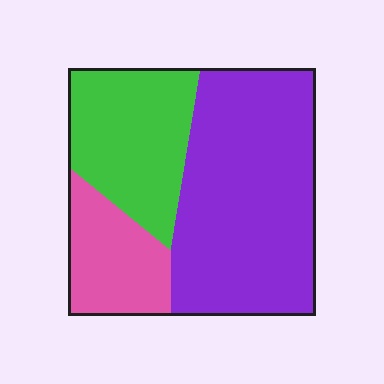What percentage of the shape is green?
Green covers 28% of the shape.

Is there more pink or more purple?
Purple.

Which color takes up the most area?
Purple, at roughly 55%.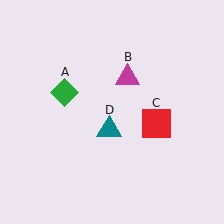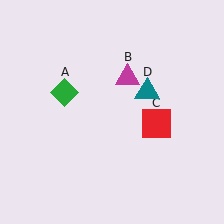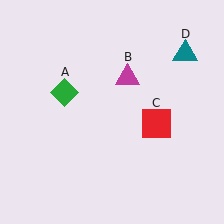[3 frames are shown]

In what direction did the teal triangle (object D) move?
The teal triangle (object D) moved up and to the right.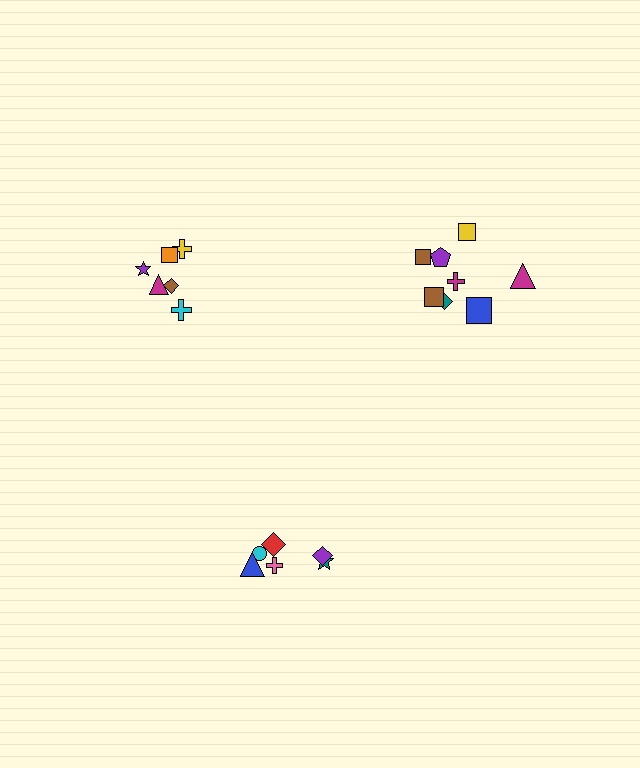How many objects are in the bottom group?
There are 6 objects.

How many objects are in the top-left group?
There are 6 objects.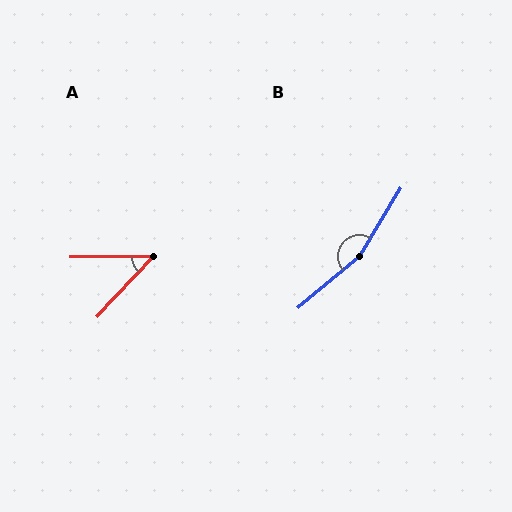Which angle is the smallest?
A, at approximately 46 degrees.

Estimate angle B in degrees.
Approximately 161 degrees.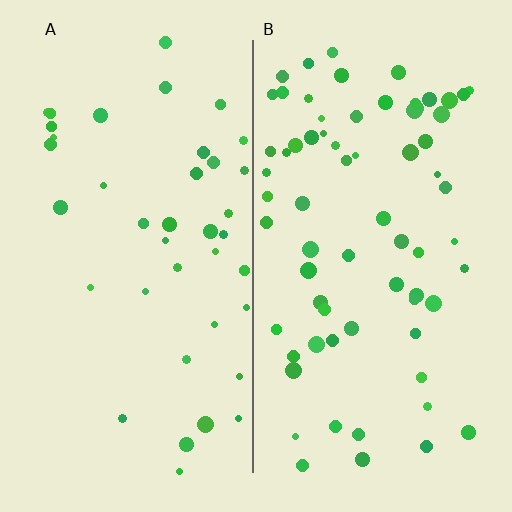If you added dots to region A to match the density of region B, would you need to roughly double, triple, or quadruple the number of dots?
Approximately double.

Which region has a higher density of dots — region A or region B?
B (the right).